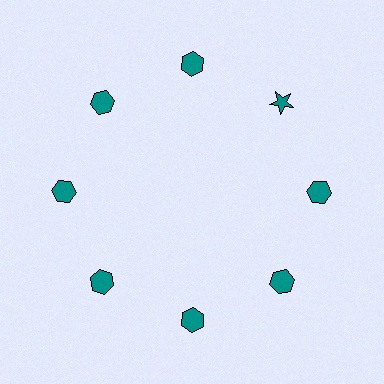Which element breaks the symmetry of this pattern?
The teal star at roughly the 2 o'clock position breaks the symmetry. All other shapes are teal hexagons.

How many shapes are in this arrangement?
There are 8 shapes arranged in a ring pattern.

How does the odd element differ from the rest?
It has a different shape: star instead of hexagon.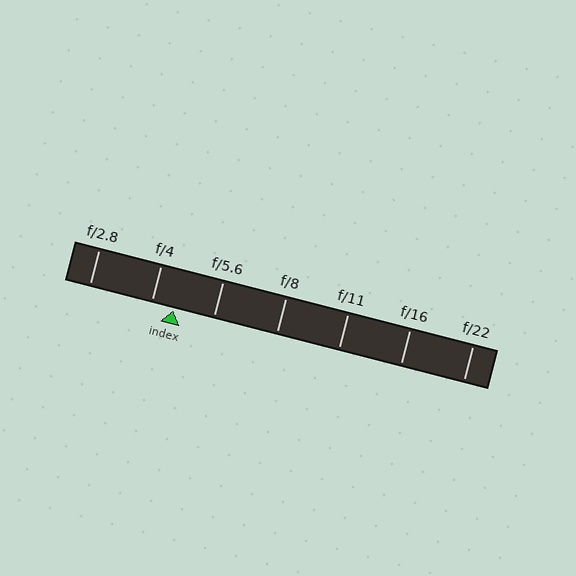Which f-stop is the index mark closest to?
The index mark is closest to f/4.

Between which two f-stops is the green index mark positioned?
The index mark is between f/4 and f/5.6.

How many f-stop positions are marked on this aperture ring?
There are 7 f-stop positions marked.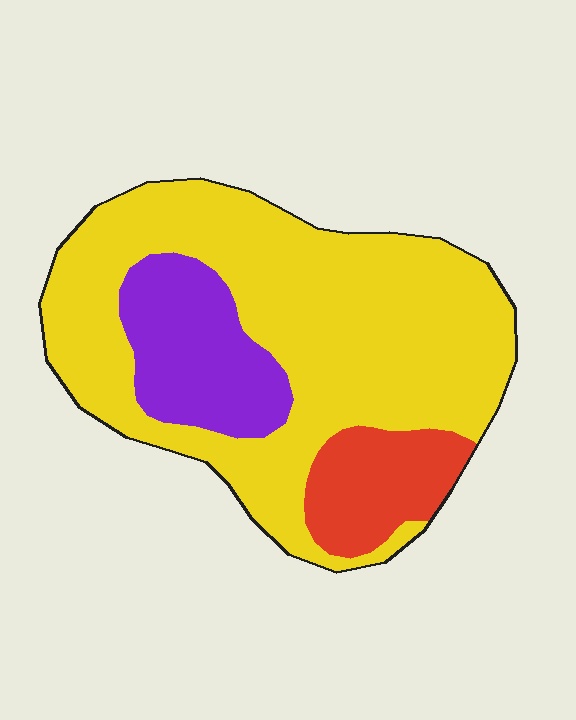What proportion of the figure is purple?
Purple covers about 20% of the figure.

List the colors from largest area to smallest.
From largest to smallest: yellow, purple, red.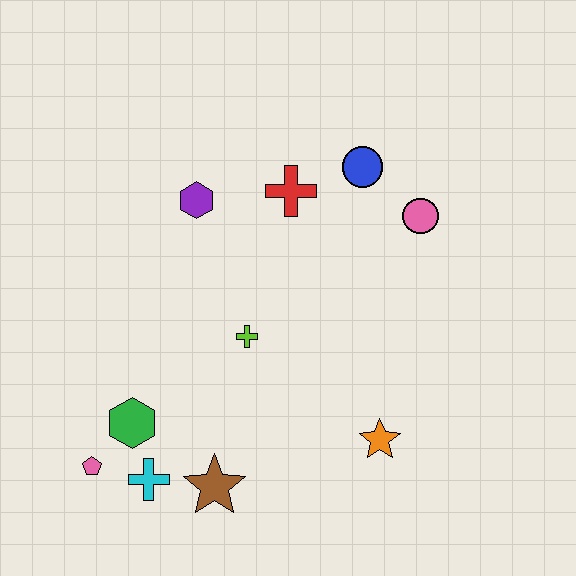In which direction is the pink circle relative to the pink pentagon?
The pink circle is to the right of the pink pentagon.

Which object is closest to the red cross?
The blue circle is closest to the red cross.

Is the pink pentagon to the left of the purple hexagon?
Yes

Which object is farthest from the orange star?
The purple hexagon is farthest from the orange star.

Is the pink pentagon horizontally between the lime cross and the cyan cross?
No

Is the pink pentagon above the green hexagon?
No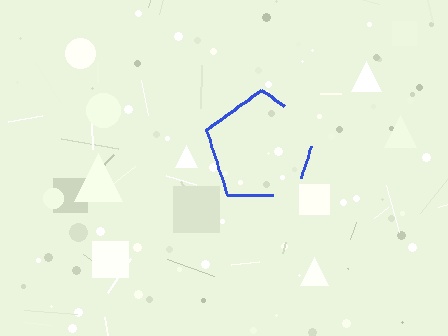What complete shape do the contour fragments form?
The contour fragments form a pentagon.